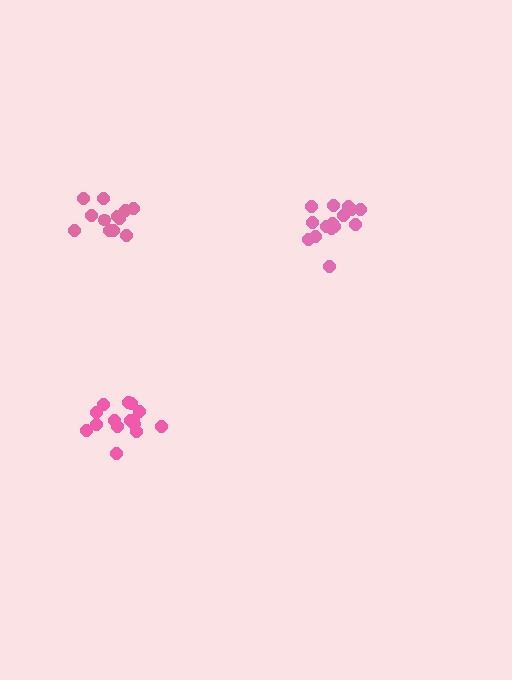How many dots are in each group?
Group 1: 15 dots, Group 2: 15 dots, Group 3: 12 dots (42 total).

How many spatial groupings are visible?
There are 3 spatial groupings.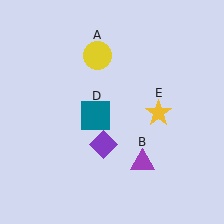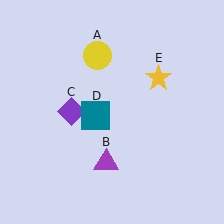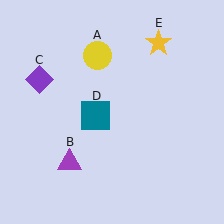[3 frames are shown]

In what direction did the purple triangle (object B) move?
The purple triangle (object B) moved left.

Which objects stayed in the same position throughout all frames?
Yellow circle (object A) and teal square (object D) remained stationary.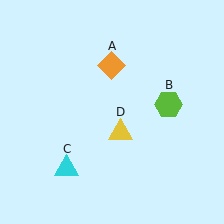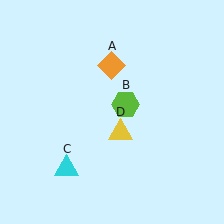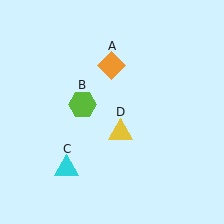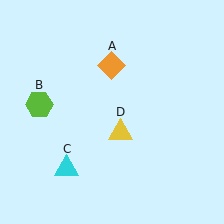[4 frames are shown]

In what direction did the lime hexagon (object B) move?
The lime hexagon (object B) moved left.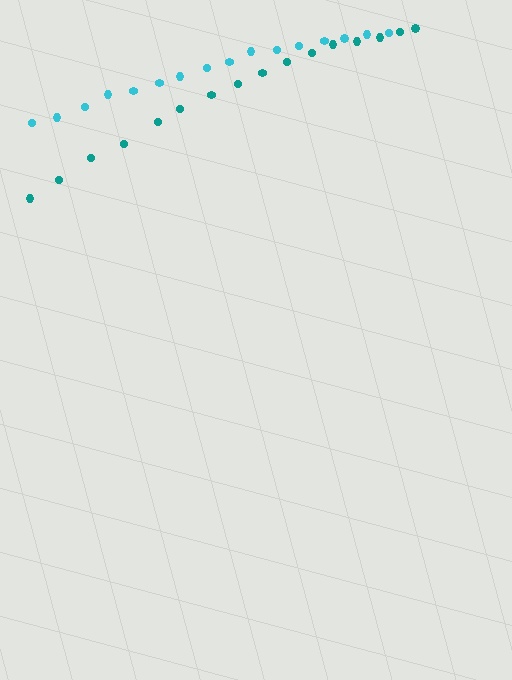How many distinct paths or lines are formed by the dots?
There are 2 distinct paths.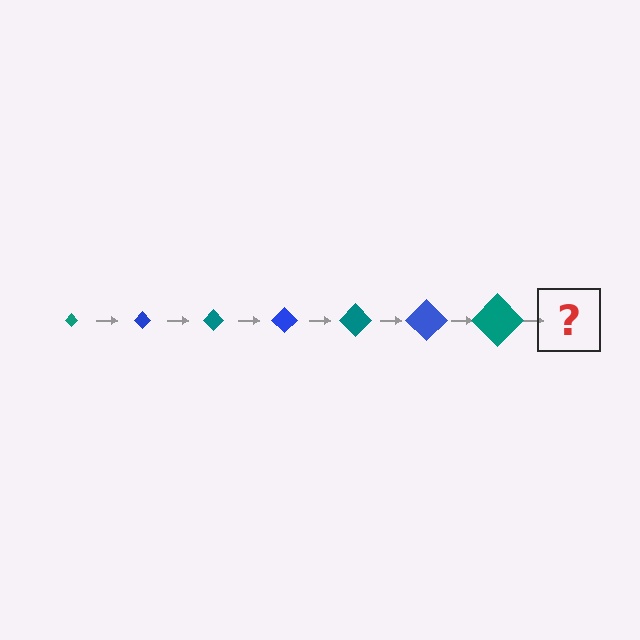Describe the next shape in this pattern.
It should be a blue diamond, larger than the previous one.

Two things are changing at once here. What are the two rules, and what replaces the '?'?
The two rules are that the diamond grows larger each step and the color cycles through teal and blue. The '?' should be a blue diamond, larger than the previous one.